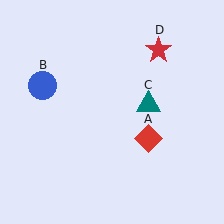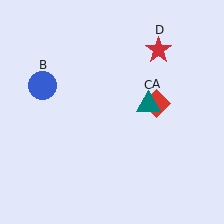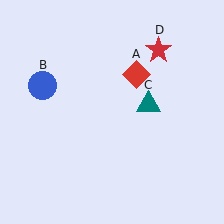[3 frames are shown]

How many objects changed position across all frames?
1 object changed position: red diamond (object A).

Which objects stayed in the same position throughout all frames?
Blue circle (object B) and teal triangle (object C) and red star (object D) remained stationary.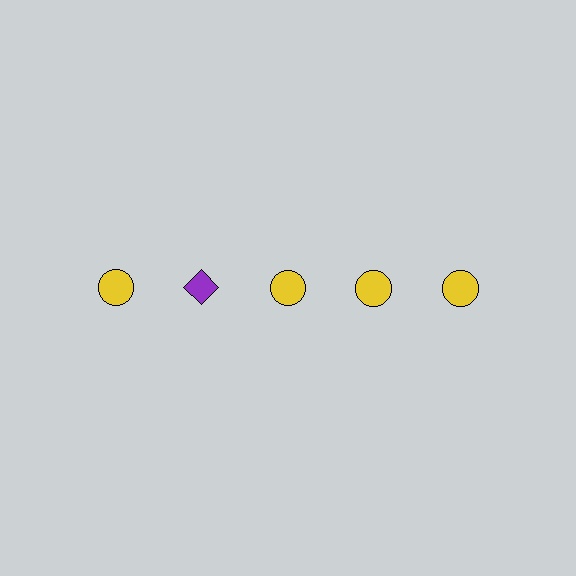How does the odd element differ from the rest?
It differs in both color (purple instead of yellow) and shape (diamond instead of circle).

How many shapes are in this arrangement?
There are 5 shapes arranged in a grid pattern.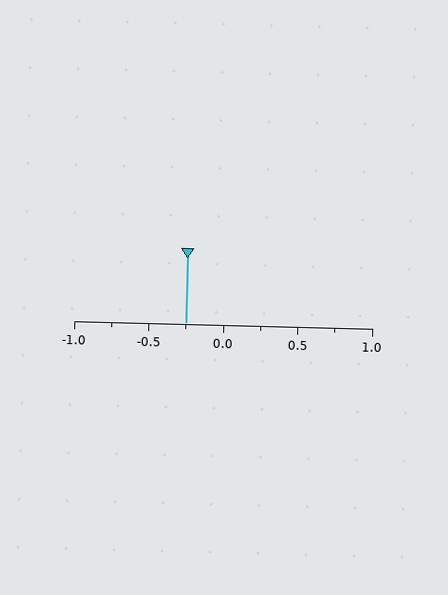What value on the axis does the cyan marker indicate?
The marker indicates approximately -0.25.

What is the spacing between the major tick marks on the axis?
The major ticks are spaced 0.5 apart.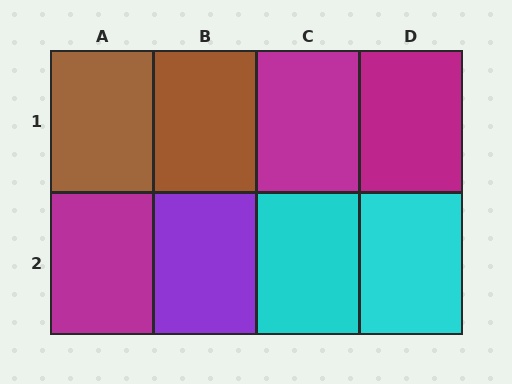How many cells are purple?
1 cell is purple.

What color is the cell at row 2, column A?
Magenta.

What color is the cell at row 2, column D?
Cyan.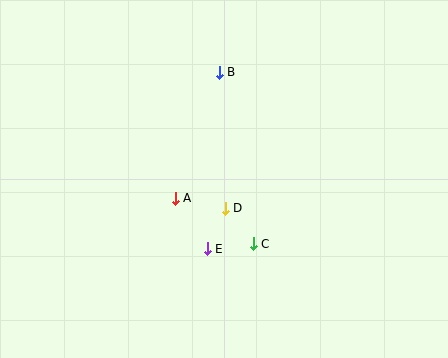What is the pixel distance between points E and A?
The distance between E and A is 60 pixels.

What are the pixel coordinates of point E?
Point E is at (207, 249).